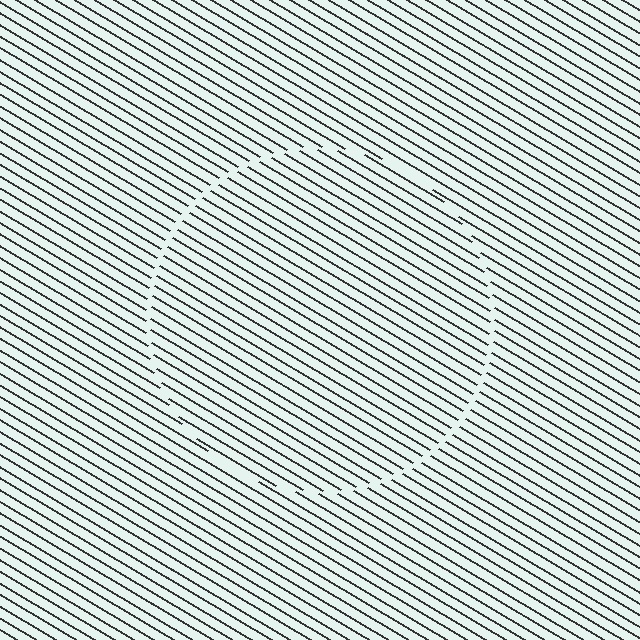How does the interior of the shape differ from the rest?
The interior of the shape contains the same grating, shifted by half a period — the contour is defined by the phase discontinuity where line-ends from the inner and outer gratings abut.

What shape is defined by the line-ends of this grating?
An illusory circle. The interior of the shape contains the same grating, shifted by half a period — the contour is defined by the phase discontinuity where line-ends from the inner and outer gratings abut.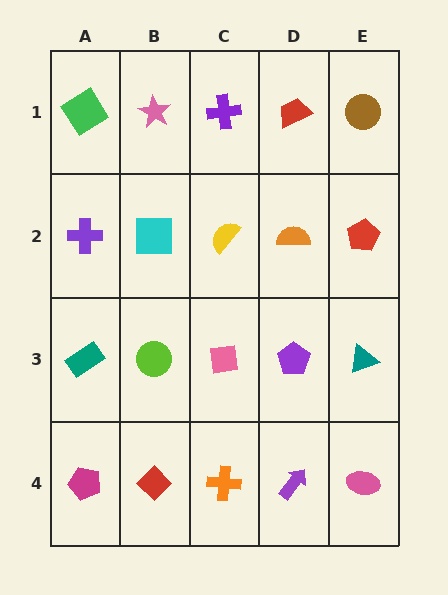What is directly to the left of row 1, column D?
A purple cross.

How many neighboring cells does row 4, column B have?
3.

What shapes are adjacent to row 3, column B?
A cyan square (row 2, column B), a red diamond (row 4, column B), a teal rectangle (row 3, column A), a pink square (row 3, column C).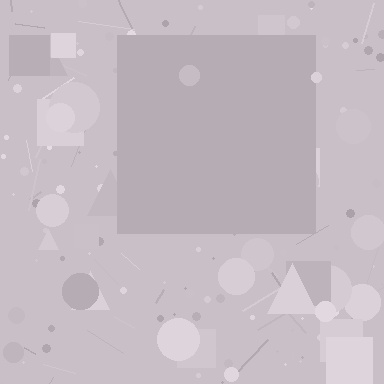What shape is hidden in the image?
A square is hidden in the image.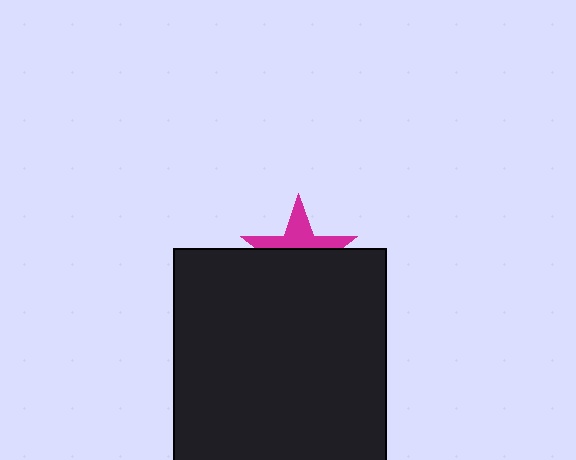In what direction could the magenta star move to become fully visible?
The magenta star could move up. That would shift it out from behind the black square entirely.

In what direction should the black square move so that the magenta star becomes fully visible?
The black square should move down. That is the shortest direction to clear the overlap and leave the magenta star fully visible.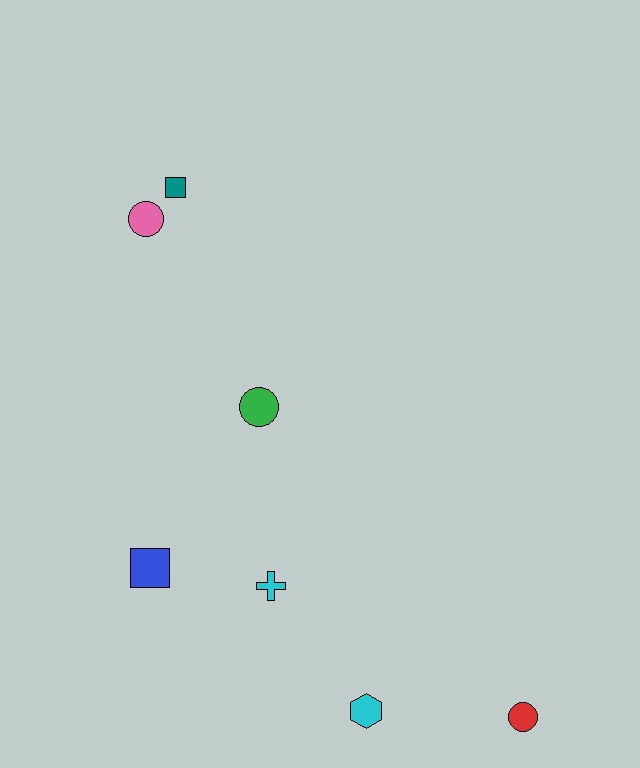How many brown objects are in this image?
There are no brown objects.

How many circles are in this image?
There are 3 circles.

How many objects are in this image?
There are 7 objects.